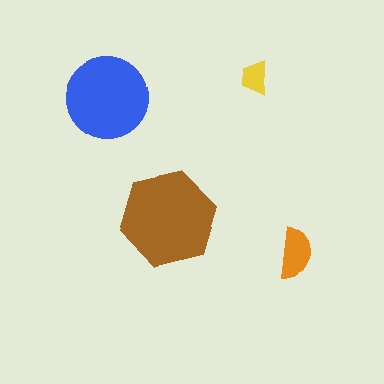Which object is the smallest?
The yellow trapezoid.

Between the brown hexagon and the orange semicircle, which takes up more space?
The brown hexagon.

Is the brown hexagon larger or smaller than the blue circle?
Larger.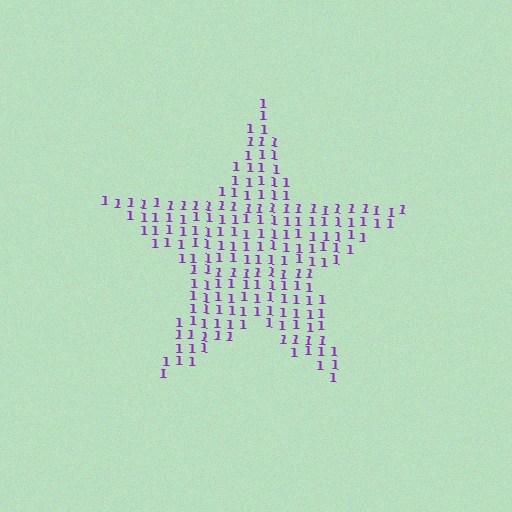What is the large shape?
The large shape is a star.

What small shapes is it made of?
It is made of small digit 1's.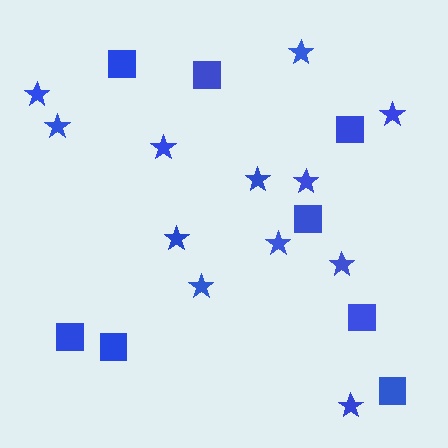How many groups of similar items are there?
There are 2 groups: one group of squares (8) and one group of stars (12).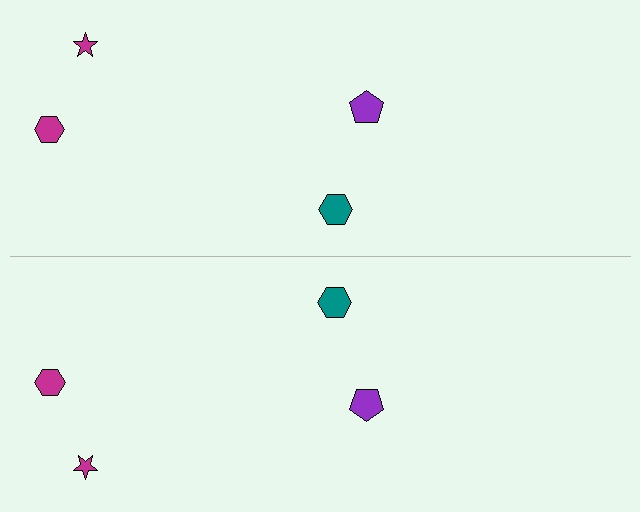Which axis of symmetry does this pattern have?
The pattern has a horizontal axis of symmetry running through the center of the image.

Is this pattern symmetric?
Yes, this pattern has bilateral (reflection) symmetry.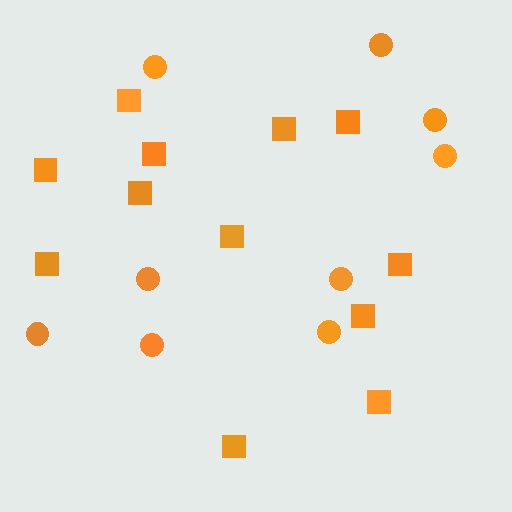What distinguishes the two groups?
There are 2 groups: one group of circles (9) and one group of squares (12).